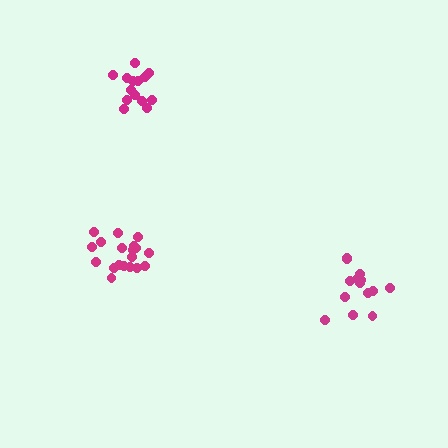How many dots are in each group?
Group 1: 19 dots, Group 2: 15 dots, Group 3: 14 dots (48 total).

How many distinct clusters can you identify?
There are 3 distinct clusters.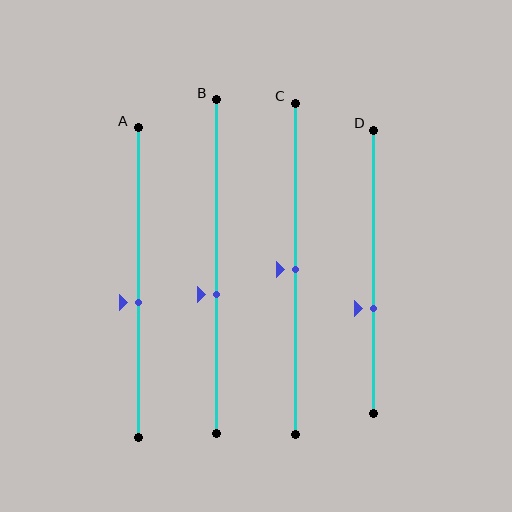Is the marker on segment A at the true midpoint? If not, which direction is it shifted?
No, the marker on segment A is shifted downward by about 6% of the segment length.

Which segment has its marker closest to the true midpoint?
Segment C has its marker closest to the true midpoint.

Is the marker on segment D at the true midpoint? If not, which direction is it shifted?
No, the marker on segment D is shifted downward by about 13% of the segment length.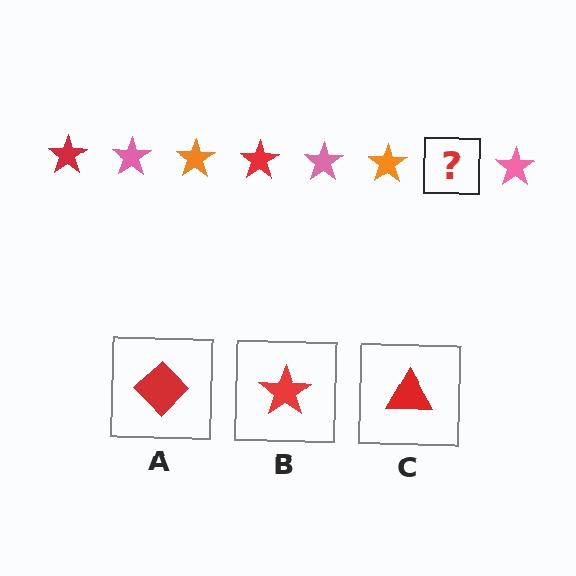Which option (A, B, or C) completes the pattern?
B.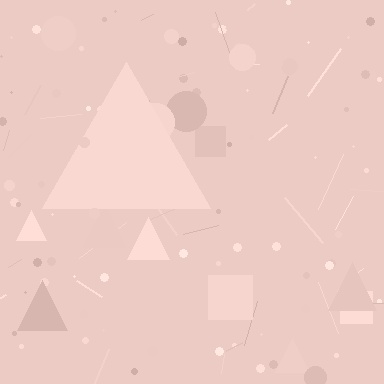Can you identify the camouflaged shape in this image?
The camouflaged shape is a triangle.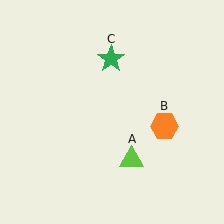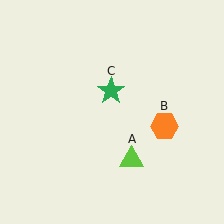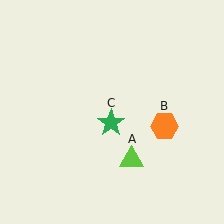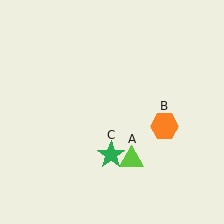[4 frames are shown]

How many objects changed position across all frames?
1 object changed position: green star (object C).